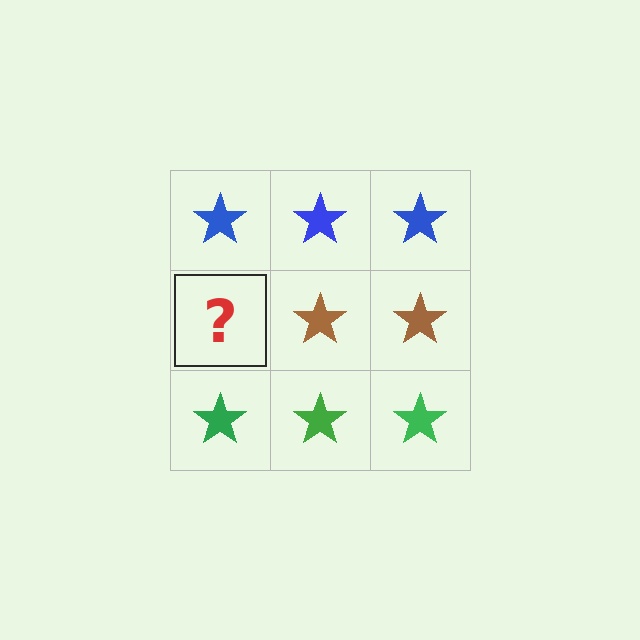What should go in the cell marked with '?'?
The missing cell should contain a brown star.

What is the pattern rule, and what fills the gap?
The rule is that each row has a consistent color. The gap should be filled with a brown star.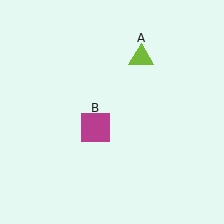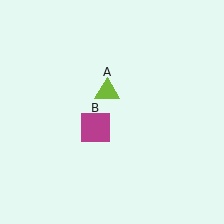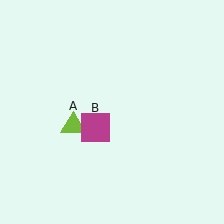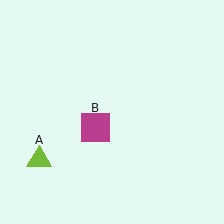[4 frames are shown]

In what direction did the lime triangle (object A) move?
The lime triangle (object A) moved down and to the left.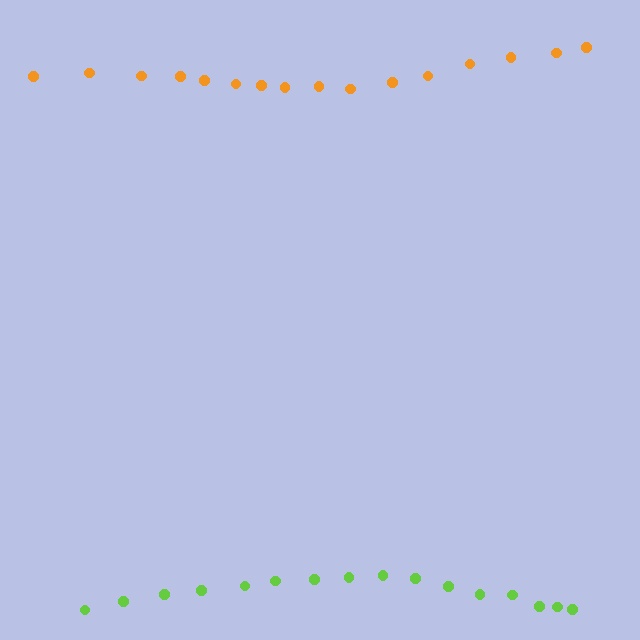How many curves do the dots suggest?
There are 2 distinct paths.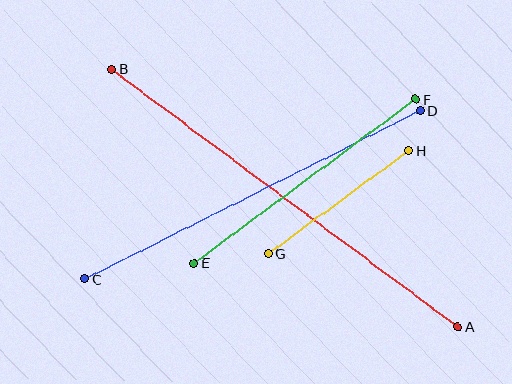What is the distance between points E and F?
The distance is approximately 276 pixels.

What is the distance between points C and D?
The distance is approximately 375 pixels.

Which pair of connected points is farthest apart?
Points A and B are farthest apart.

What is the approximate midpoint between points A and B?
The midpoint is at approximately (285, 198) pixels.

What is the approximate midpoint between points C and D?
The midpoint is at approximately (252, 195) pixels.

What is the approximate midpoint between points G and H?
The midpoint is at approximately (338, 202) pixels.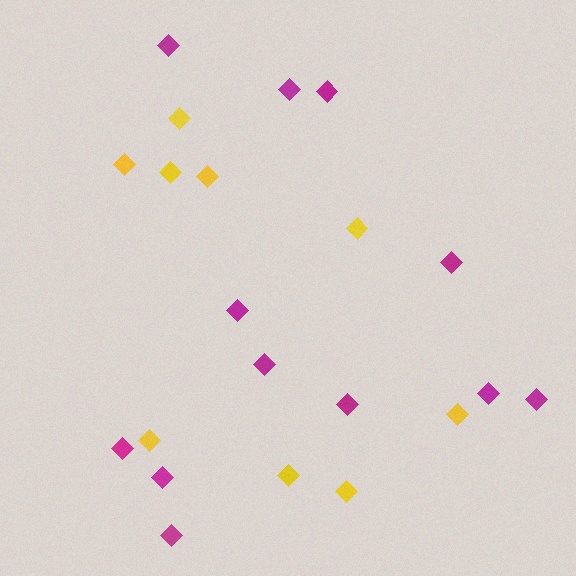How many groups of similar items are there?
There are 2 groups: one group of yellow diamonds (9) and one group of magenta diamonds (12).